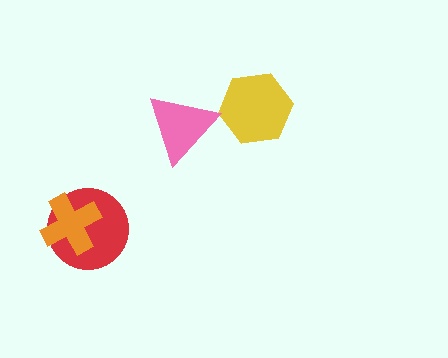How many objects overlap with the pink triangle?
0 objects overlap with the pink triangle.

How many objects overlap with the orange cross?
1 object overlaps with the orange cross.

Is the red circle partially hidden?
Yes, it is partially covered by another shape.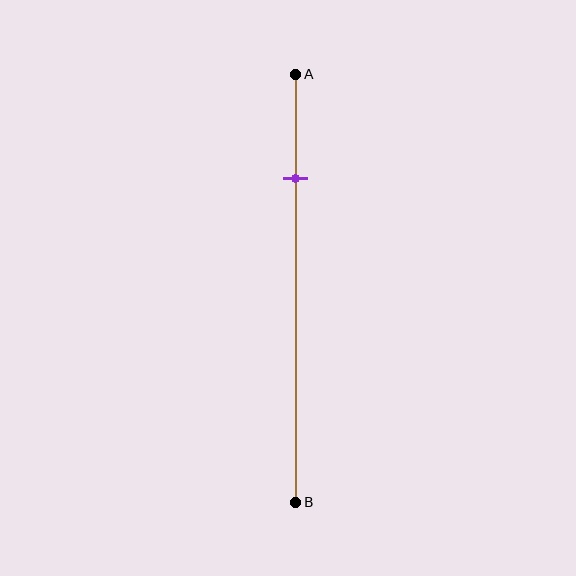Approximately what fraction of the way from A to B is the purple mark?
The purple mark is approximately 25% of the way from A to B.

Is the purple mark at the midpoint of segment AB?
No, the mark is at about 25% from A, not at the 50% midpoint.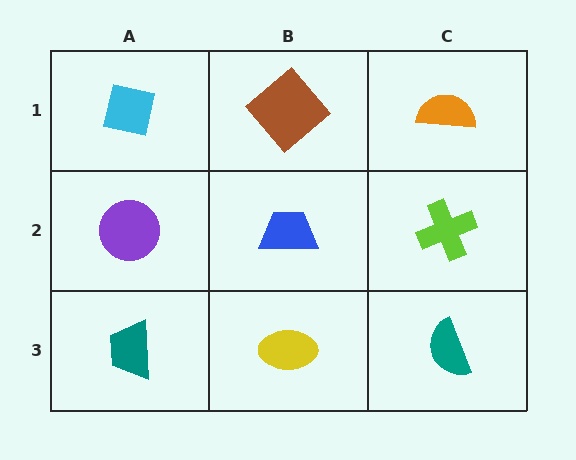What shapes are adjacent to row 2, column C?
An orange semicircle (row 1, column C), a teal semicircle (row 3, column C), a blue trapezoid (row 2, column B).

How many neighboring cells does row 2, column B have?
4.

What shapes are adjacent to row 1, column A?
A purple circle (row 2, column A), a brown diamond (row 1, column B).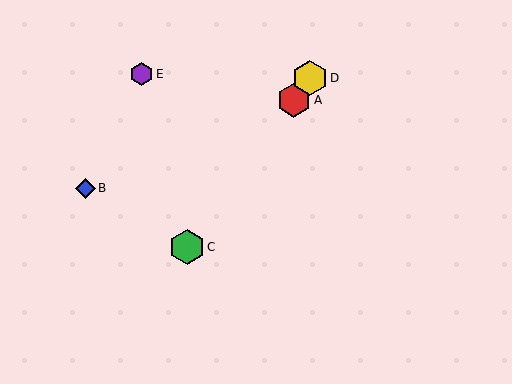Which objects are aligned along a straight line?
Objects A, C, D are aligned along a straight line.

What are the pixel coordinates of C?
Object C is at (187, 247).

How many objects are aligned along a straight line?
3 objects (A, C, D) are aligned along a straight line.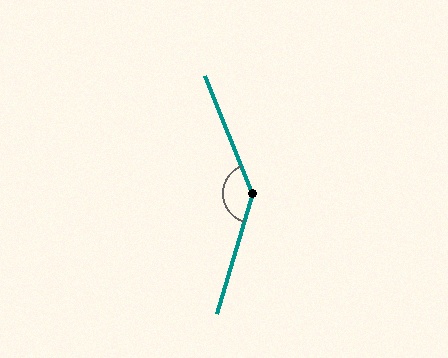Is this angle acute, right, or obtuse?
It is obtuse.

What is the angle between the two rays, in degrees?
Approximately 141 degrees.